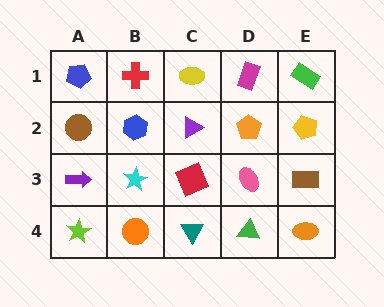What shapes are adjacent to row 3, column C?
A purple triangle (row 2, column C), a teal triangle (row 4, column C), a cyan star (row 3, column B), a pink ellipse (row 3, column D).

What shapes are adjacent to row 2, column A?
A blue pentagon (row 1, column A), a purple arrow (row 3, column A), a blue hexagon (row 2, column B).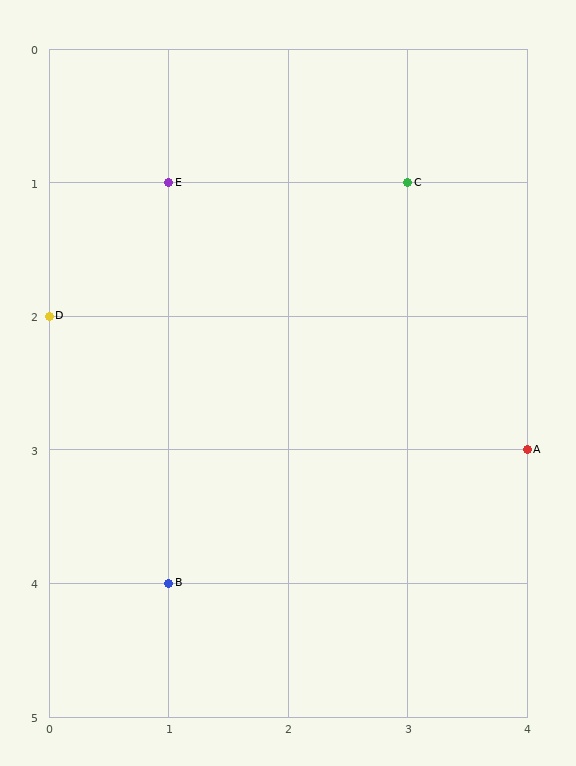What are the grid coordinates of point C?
Point C is at grid coordinates (3, 1).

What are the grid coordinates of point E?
Point E is at grid coordinates (1, 1).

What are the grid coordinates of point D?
Point D is at grid coordinates (0, 2).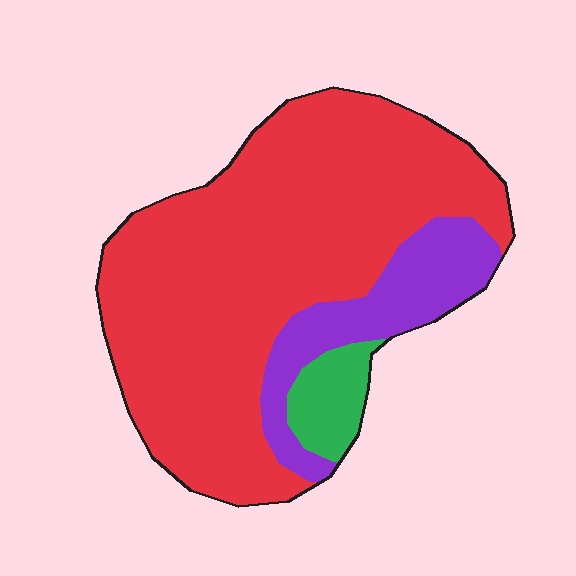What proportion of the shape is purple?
Purple takes up less than a quarter of the shape.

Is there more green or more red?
Red.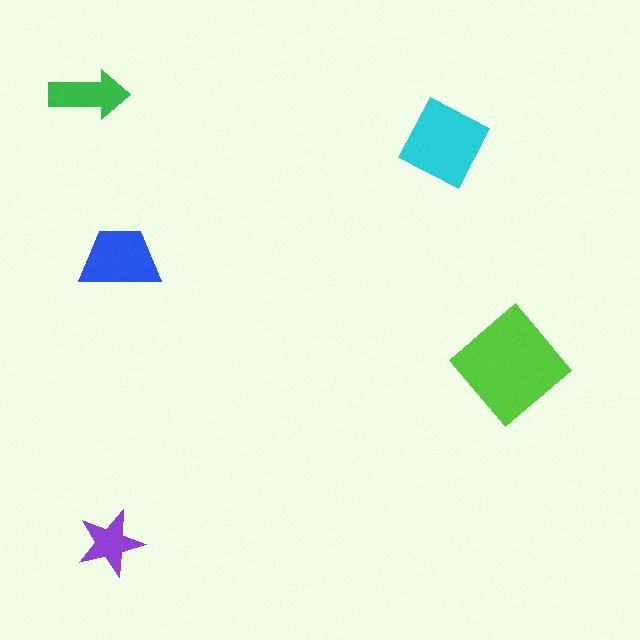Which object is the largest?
The lime diamond.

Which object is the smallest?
The purple star.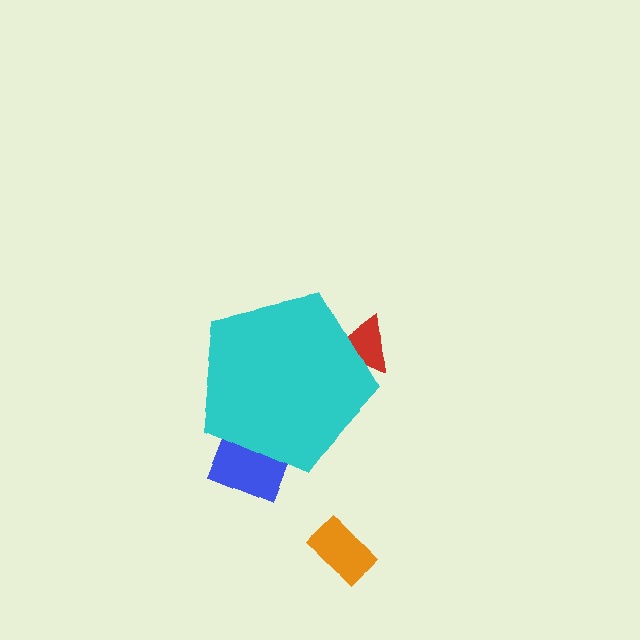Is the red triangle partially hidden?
Yes, the red triangle is partially hidden behind the cyan pentagon.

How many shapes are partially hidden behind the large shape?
2 shapes are partially hidden.